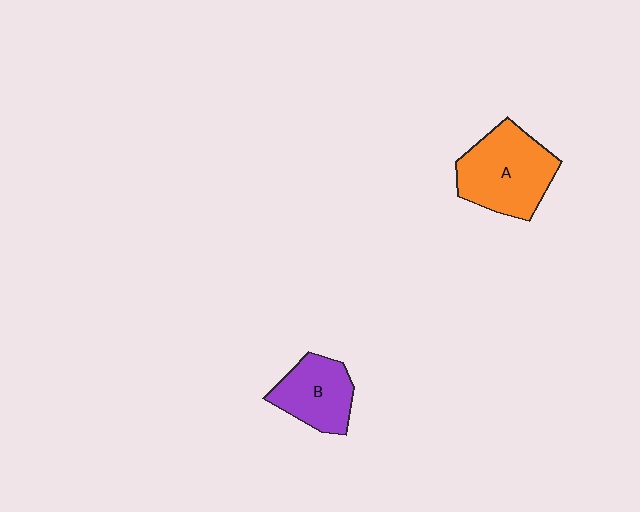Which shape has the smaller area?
Shape B (purple).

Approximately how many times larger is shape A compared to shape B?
Approximately 1.5 times.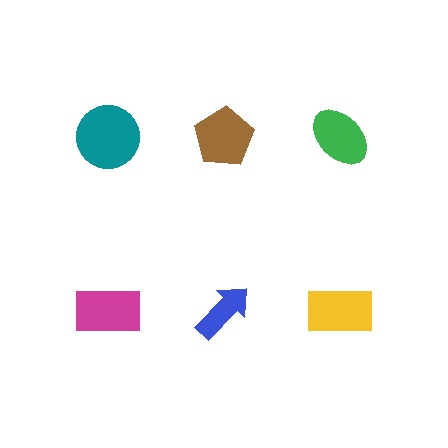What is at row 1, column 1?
A teal circle.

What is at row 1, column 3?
A green ellipse.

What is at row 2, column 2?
A blue arrow.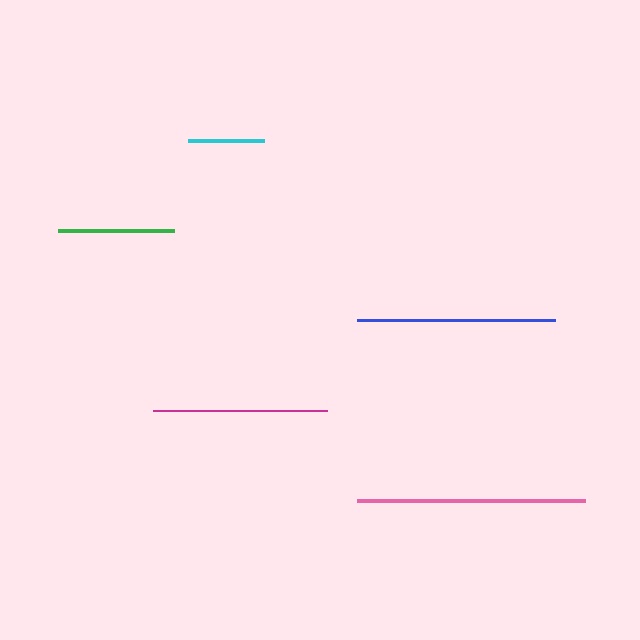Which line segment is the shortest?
The cyan line is the shortest at approximately 76 pixels.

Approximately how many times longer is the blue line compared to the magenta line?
The blue line is approximately 1.1 times the length of the magenta line.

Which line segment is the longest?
The pink line is the longest at approximately 228 pixels.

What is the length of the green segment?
The green segment is approximately 116 pixels long.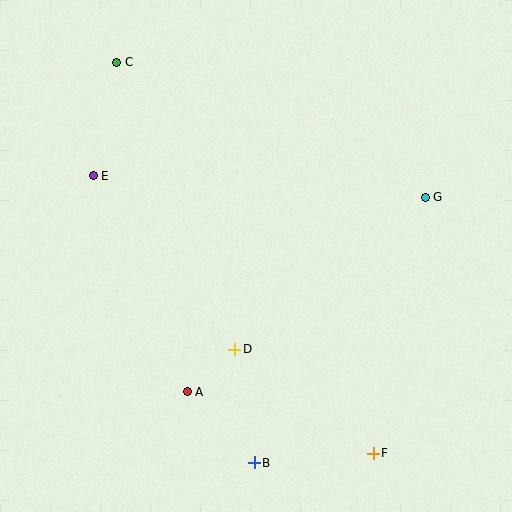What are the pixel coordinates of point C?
Point C is at (117, 62).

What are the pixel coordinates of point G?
Point G is at (425, 197).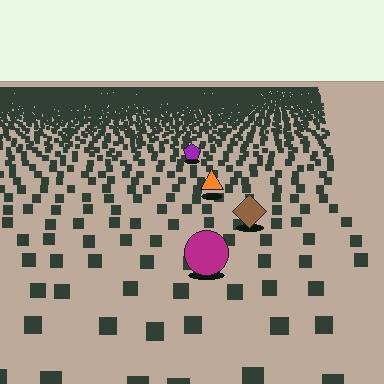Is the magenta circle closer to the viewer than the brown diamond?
Yes. The magenta circle is closer — you can tell from the texture gradient: the ground texture is coarser near it.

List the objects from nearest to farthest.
From nearest to farthest: the magenta circle, the brown diamond, the orange triangle, the purple pentagon.